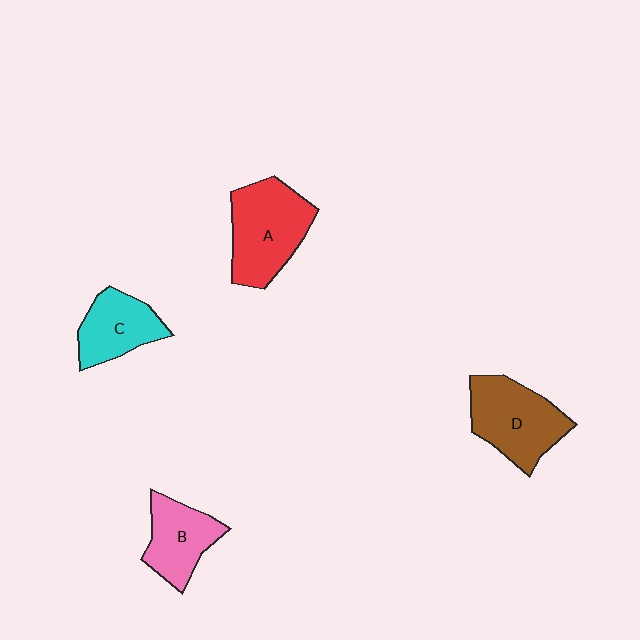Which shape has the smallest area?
Shape C (cyan).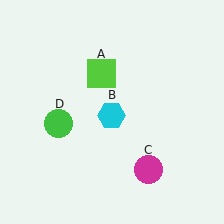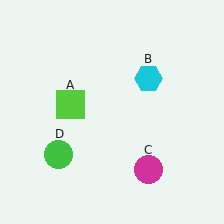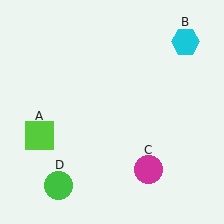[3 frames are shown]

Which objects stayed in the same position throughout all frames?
Magenta circle (object C) remained stationary.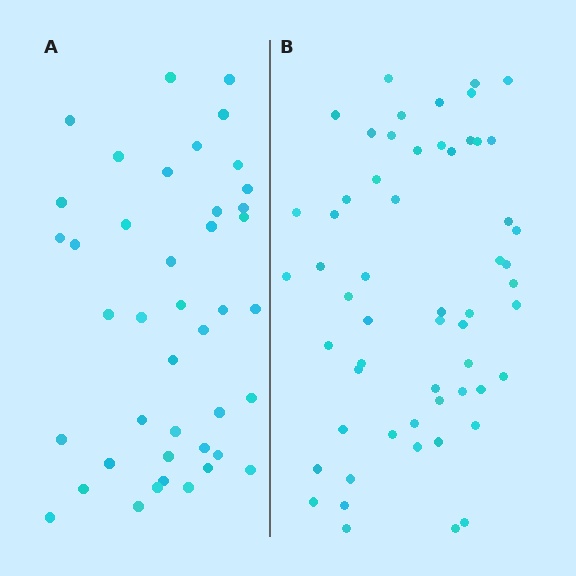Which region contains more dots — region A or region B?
Region B (the right region) has more dots.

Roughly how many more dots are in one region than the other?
Region B has approximately 15 more dots than region A.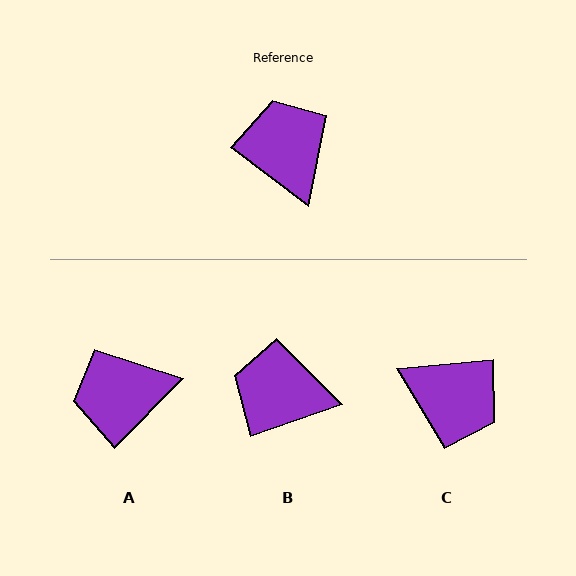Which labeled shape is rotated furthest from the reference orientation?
C, about 137 degrees away.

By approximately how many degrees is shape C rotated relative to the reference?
Approximately 137 degrees clockwise.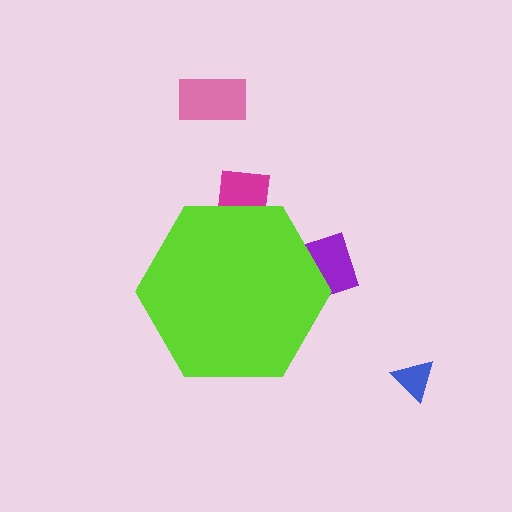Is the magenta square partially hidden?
Yes, the magenta square is partially hidden behind the lime hexagon.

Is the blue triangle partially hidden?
No, the blue triangle is fully visible.